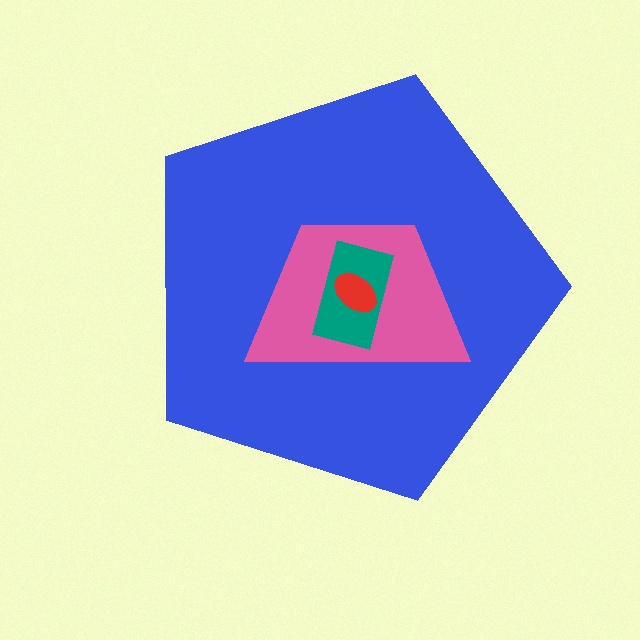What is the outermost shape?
The blue pentagon.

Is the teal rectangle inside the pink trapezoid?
Yes.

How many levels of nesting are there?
4.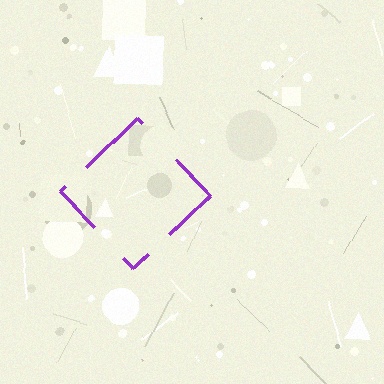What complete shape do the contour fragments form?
The contour fragments form a diamond.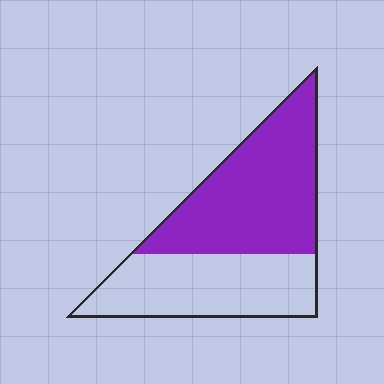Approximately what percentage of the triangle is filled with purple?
Approximately 55%.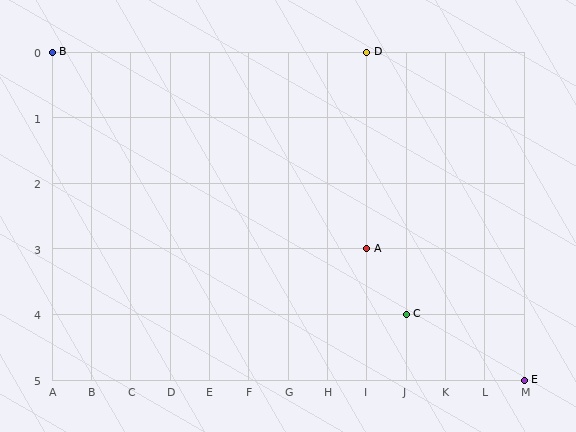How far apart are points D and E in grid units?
Points D and E are 4 columns and 5 rows apart (about 6.4 grid units diagonally).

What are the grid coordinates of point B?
Point B is at grid coordinates (A, 0).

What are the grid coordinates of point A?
Point A is at grid coordinates (I, 3).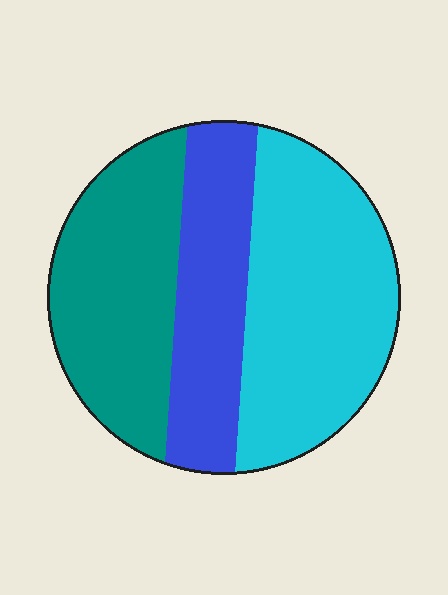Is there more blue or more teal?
Teal.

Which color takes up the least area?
Blue, at roughly 25%.